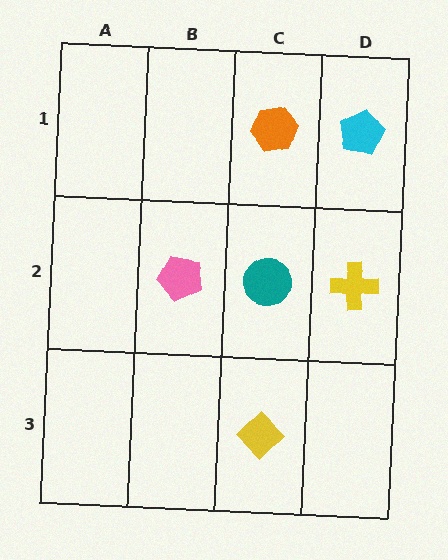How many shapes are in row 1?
2 shapes.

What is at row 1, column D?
A cyan pentagon.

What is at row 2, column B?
A pink pentagon.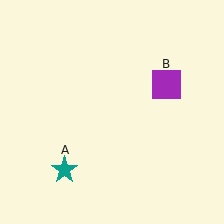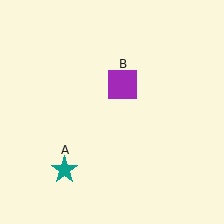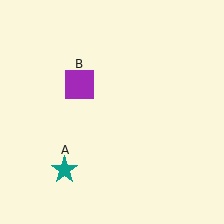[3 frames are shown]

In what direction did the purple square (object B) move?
The purple square (object B) moved left.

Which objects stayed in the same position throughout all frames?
Teal star (object A) remained stationary.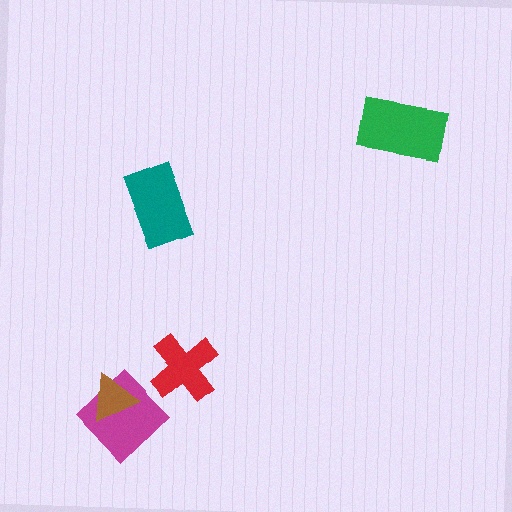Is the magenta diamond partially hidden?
Yes, it is partially covered by another shape.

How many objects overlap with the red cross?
0 objects overlap with the red cross.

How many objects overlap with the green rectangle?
0 objects overlap with the green rectangle.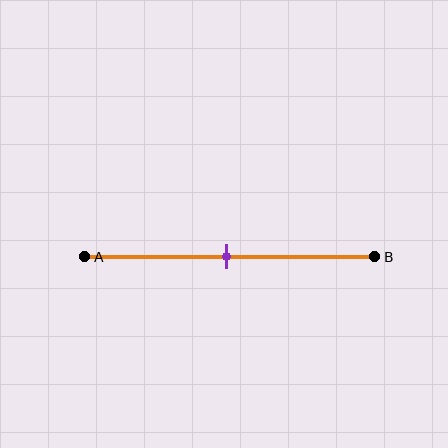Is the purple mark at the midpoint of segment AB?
Yes, the mark is approximately at the midpoint.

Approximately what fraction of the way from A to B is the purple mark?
The purple mark is approximately 50% of the way from A to B.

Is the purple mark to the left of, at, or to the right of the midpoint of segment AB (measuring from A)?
The purple mark is approximately at the midpoint of segment AB.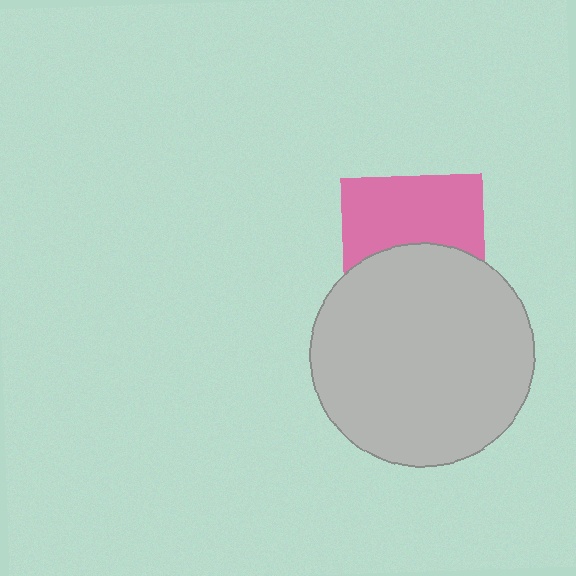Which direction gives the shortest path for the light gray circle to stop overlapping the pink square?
Moving down gives the shortest separation.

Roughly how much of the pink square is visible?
About half of it is visible (roughly 53%).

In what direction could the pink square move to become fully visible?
The pink square could move up. That would shift it out from behind the light gray circle entirely.